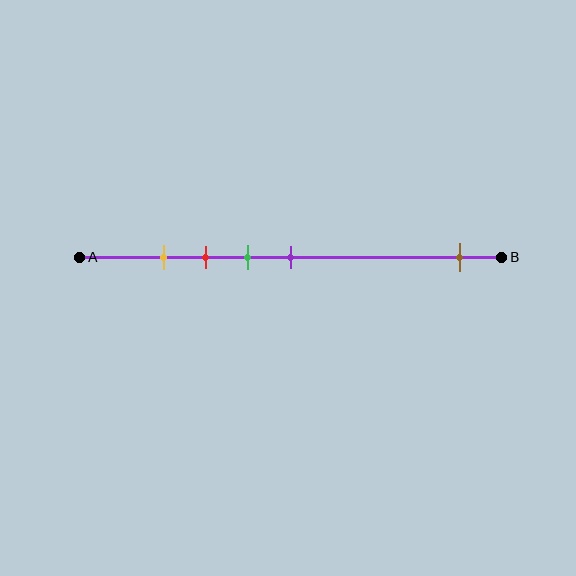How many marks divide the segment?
There are 5 marks dividing the segment.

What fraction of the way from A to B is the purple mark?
The purple mark is approximately 50% (0.5) of the way from A to B.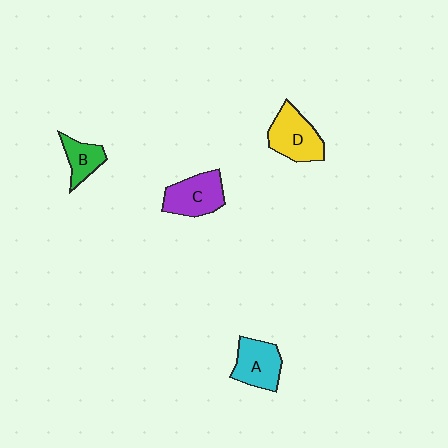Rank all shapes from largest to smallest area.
From largest to smallest: D (yellow), C (purple), A (cyan), B (green).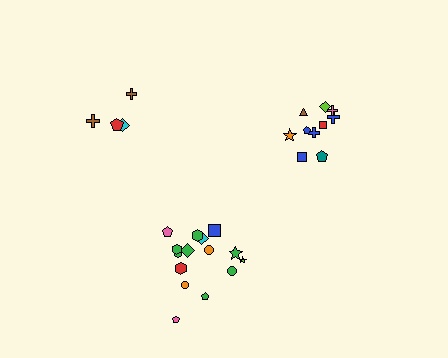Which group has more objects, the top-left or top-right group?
The top-right group.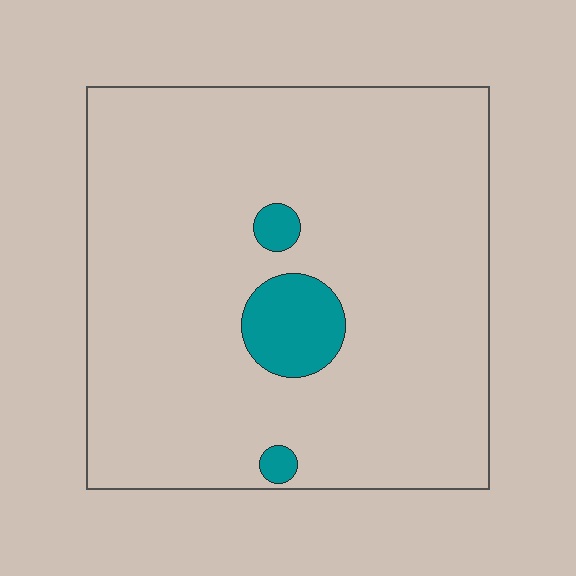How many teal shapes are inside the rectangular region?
3.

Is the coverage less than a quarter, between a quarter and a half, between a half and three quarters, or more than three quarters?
Less than a quarter.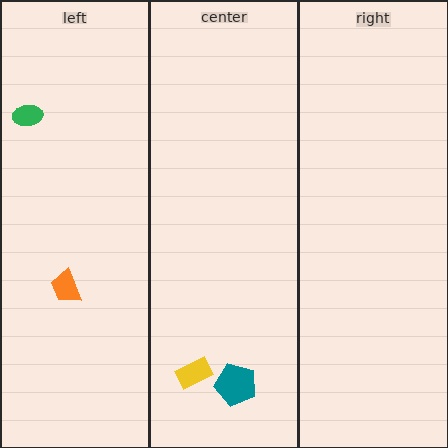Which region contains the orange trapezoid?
The left region.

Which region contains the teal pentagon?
The center region.